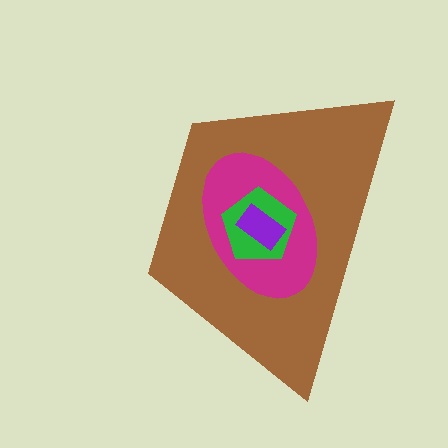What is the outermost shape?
The brown trapezoid.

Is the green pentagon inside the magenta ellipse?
Yes.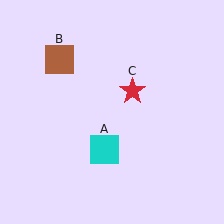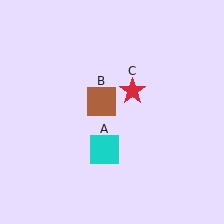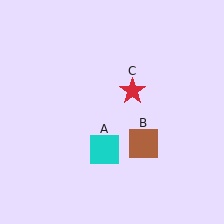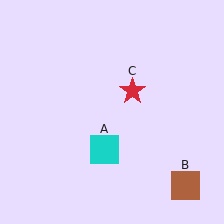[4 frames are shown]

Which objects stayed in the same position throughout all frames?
Cyan square (object A) and red star (object C) remained stationary.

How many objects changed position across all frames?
1 object changed position: brown square (object B).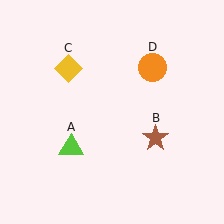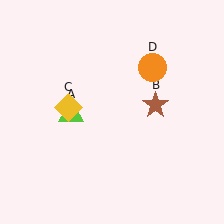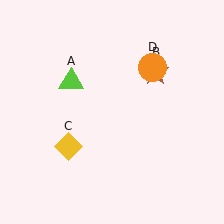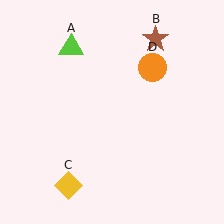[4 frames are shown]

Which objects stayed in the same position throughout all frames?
Orange circle (object D) remained stationary.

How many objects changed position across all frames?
3 objects changed position: lime triangle (object A), brown star (object B), yellow diamond (object C).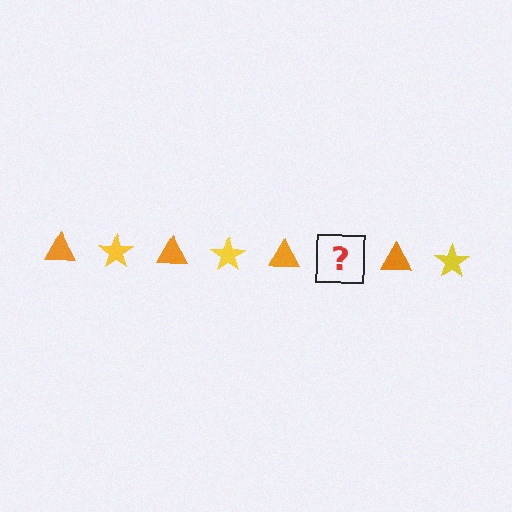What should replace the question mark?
The question mark should be replaced with a yellow star.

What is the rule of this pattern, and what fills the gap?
The rule is that the pattern alternates between orange triangle and yellow star. The gap should be filled with a yellow star.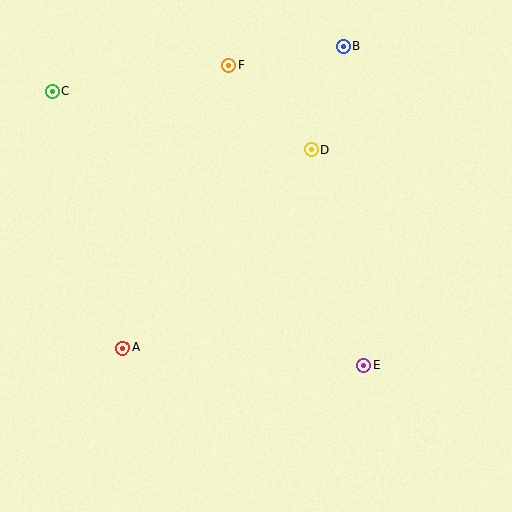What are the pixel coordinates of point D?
Point D is at (311, 149).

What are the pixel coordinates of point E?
Point E is at (364, 365).